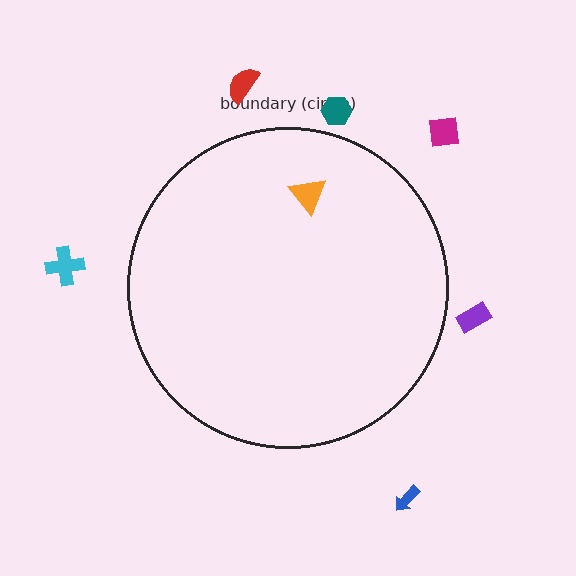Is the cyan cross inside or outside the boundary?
Outside.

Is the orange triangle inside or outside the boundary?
Inside.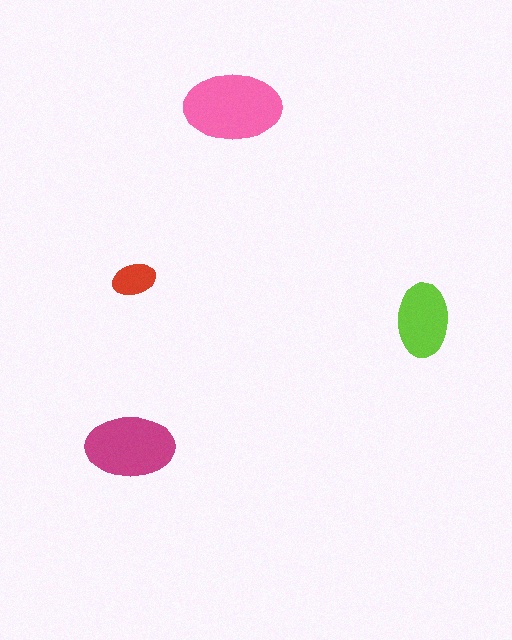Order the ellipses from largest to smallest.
the pink one, the magenta one, the lime one, the red one.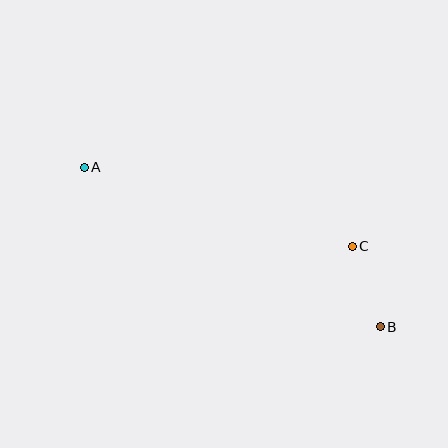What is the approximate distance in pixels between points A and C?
The distance between A and C is approximately 279 pixels.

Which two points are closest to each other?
Points B and C are closest to each other.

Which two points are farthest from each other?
Points A and B are farthest from each other.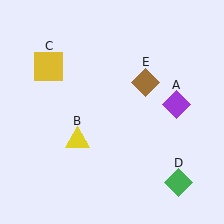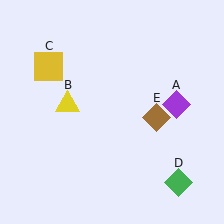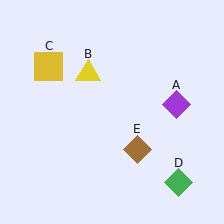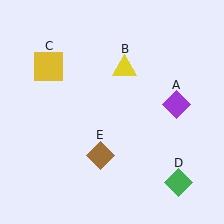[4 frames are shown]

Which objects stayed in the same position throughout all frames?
Purple diamond (object A) and yellow square (object C) and green diamond (object D) remained stationary.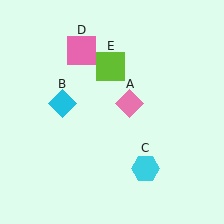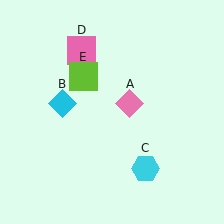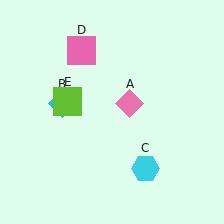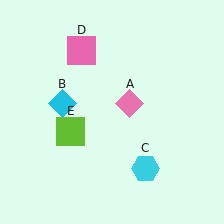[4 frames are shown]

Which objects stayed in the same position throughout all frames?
Pink diamond (object A) and cyan diamond (object B) and cyan hexagon (object C) and pink square (object D) remained stationary.